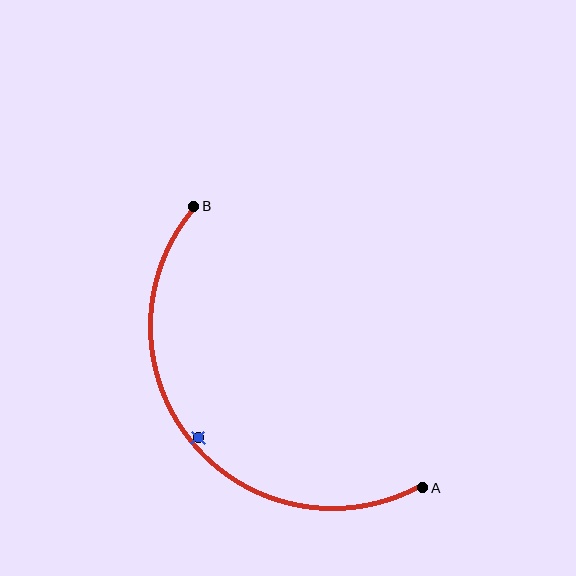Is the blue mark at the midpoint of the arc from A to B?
No — the blue mark does not lie on the arc at all. It sits slightly inside the curve.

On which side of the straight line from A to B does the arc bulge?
The arc bulges below and to the left of the straight line connecting A and B.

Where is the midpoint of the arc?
The arc midpoint is the point on the curve farthest from the straight line joining A and B. It sits below and to the left of that line.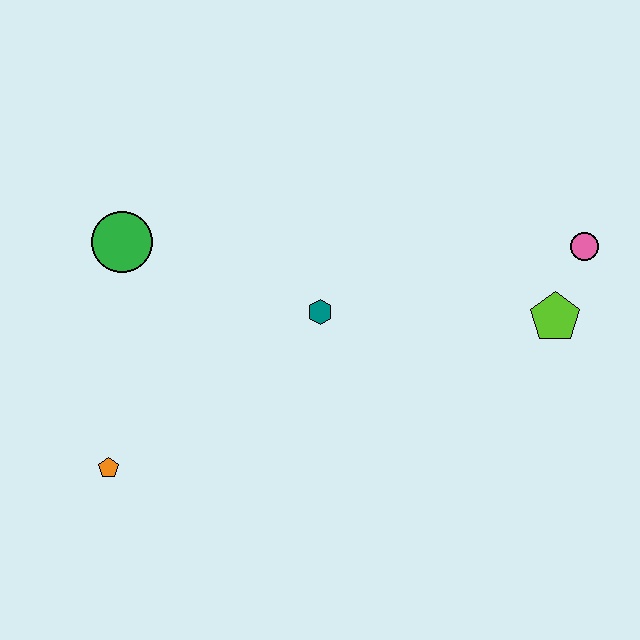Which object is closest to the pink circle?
The lime pentagon is closest to the pink circle.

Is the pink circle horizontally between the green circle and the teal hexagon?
No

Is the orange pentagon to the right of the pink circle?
No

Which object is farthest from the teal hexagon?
The pink circle is farthest from the teal hexagon.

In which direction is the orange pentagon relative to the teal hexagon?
The orange pentagon is to the left of the teal hexagon.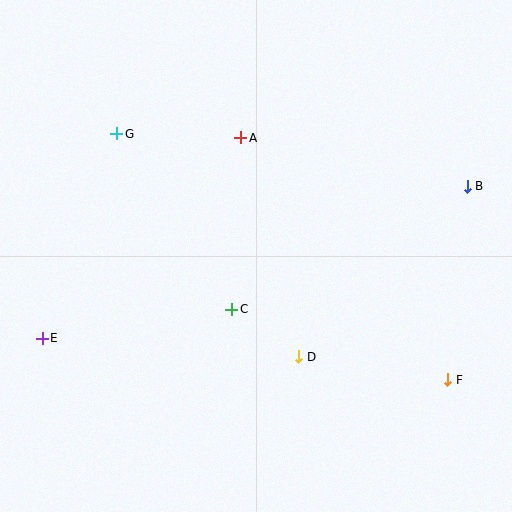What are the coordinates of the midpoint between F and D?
The midpoint between F and D is at (373, 368).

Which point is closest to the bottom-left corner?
Point E is closest to the bottom-left corner.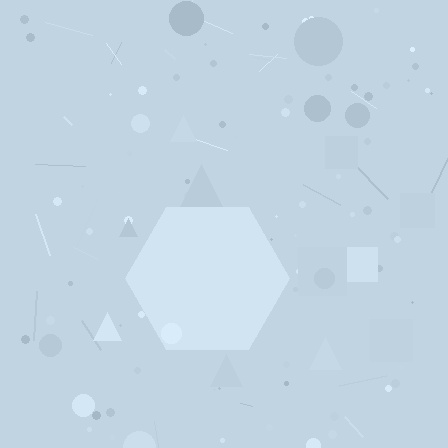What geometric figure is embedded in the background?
A hexagon is embedded in the background.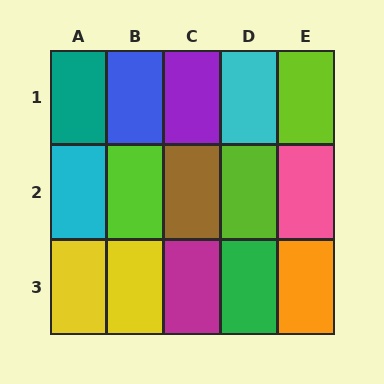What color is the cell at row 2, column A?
Cyan.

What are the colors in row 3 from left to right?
Yellow, yellow, magenta, green, orange.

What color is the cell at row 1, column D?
Cyan.